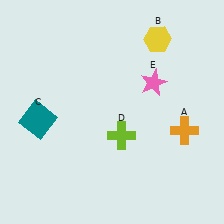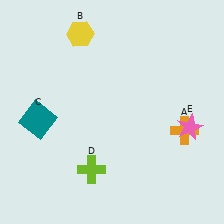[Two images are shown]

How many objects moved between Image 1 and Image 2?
3 objects moved between the two images.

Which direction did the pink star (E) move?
The pink star (E) moved down.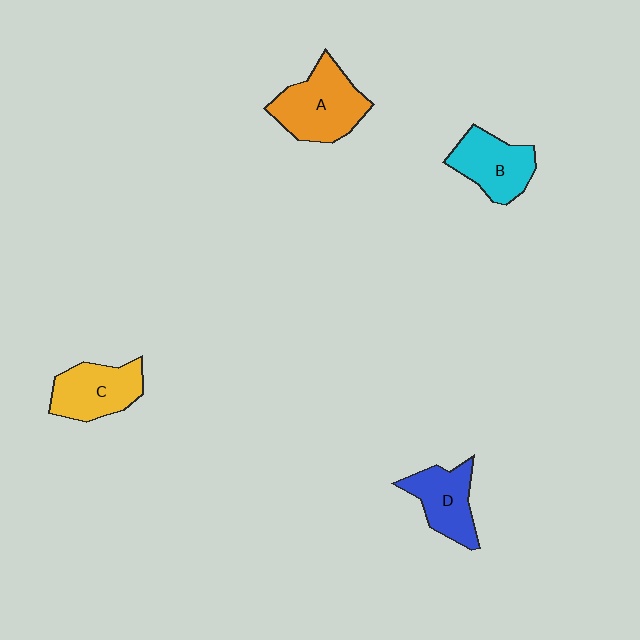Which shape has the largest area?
Shape A (orange).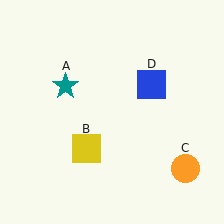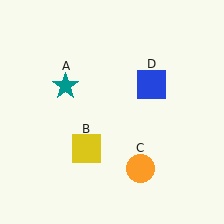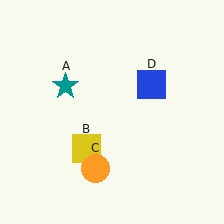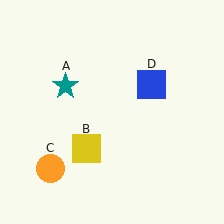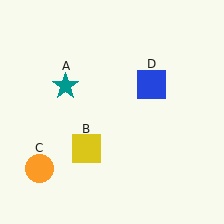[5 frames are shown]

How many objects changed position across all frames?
1 object changed position: orange circle (object C).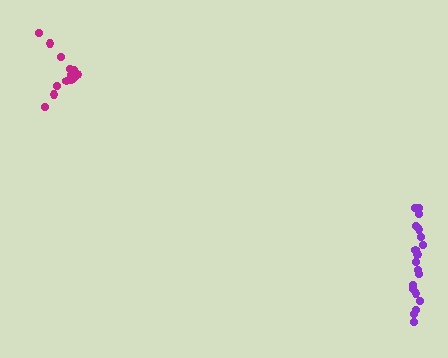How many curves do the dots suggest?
There are 2 distinct paths.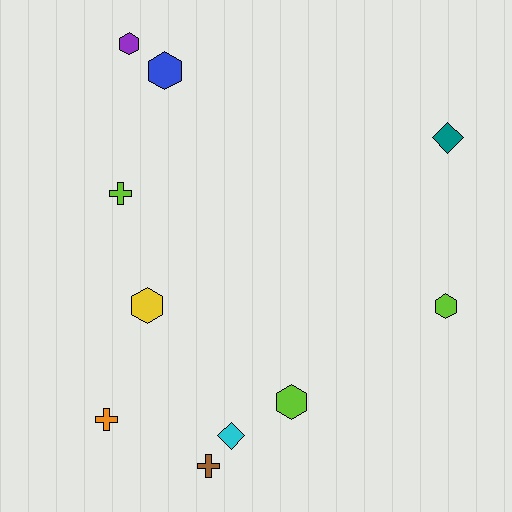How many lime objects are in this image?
There are 3 lime objects.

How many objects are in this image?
There are 10 objects.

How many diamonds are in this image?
There are 2 diamonds.